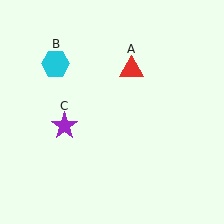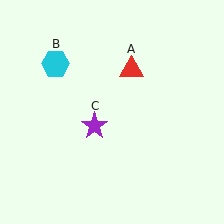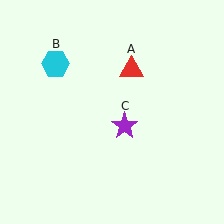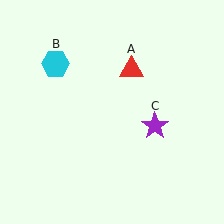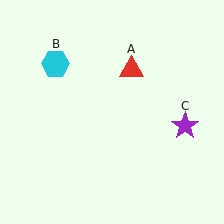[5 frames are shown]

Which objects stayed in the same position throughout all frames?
Red triangle (object A) and cyan hexagon (object B) remained stationary.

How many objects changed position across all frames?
1 object changed position: purple star (object C).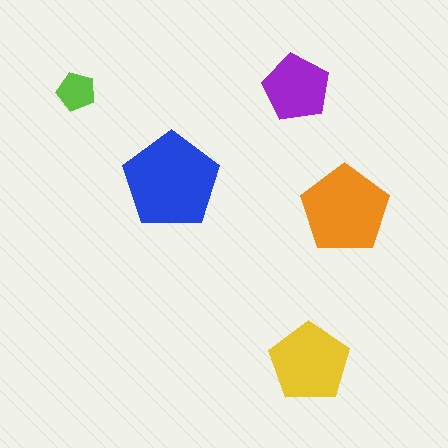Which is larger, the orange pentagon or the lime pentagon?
The orange one.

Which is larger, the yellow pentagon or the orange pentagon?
The orange one.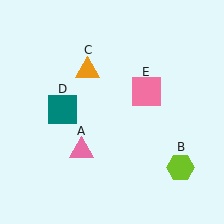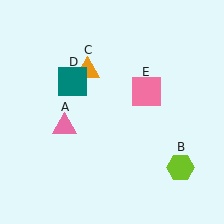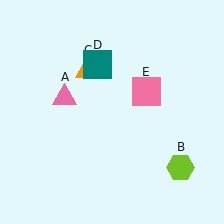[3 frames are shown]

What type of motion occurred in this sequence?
The pink triangle (object A), teal square (object D) rotated clockwise around the center of the scene.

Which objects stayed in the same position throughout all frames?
Lime hexagon (object B) and orange triangle (object C) and pink square (object E) remained stationary.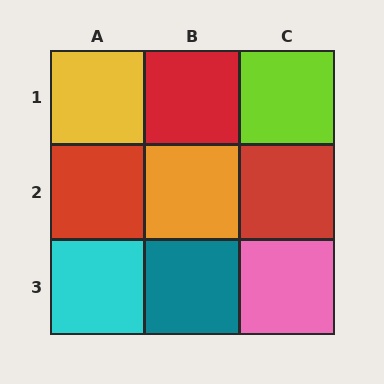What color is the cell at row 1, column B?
Red.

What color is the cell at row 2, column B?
Orange.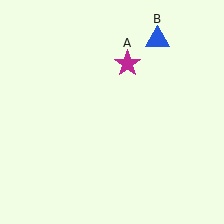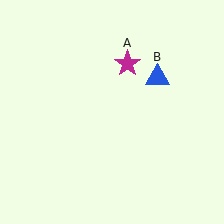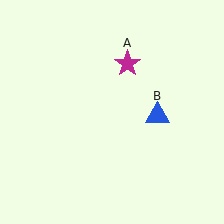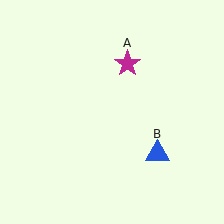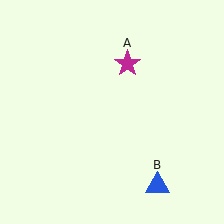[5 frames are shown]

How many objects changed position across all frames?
1 object changed position: blue triangle (object B).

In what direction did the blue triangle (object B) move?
The blue triangle (object B) moved down.